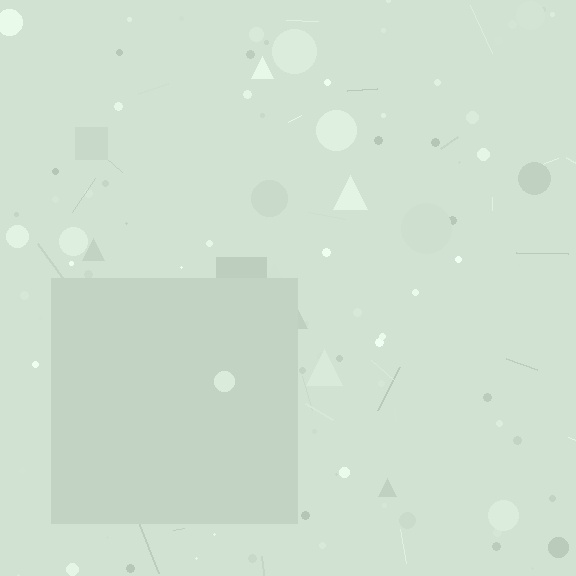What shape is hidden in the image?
A square is hidden in the image.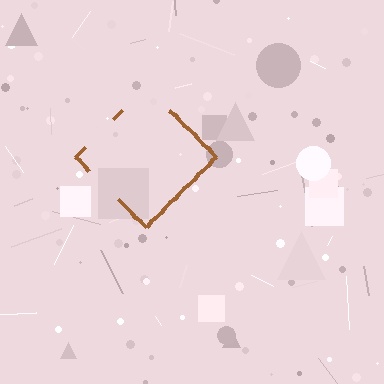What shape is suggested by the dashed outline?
The dashed outline suggests a diamond.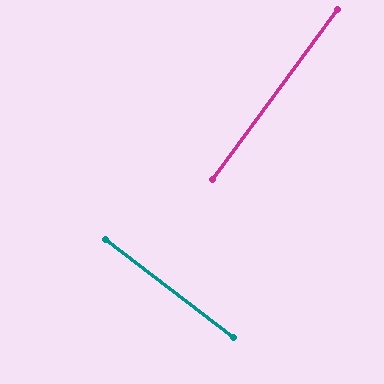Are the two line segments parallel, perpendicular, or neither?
Perpendicular — they meet at approximately 89°.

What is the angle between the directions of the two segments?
Approximately 89 degrees.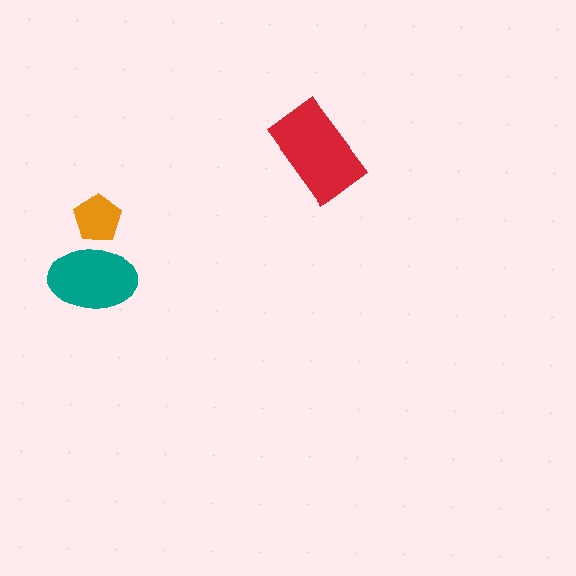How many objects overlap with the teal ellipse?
1 object overlaps with the teal ellipse.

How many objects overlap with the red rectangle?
0 objects overlap with the red rectangle.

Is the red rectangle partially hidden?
No, no other shape covers it.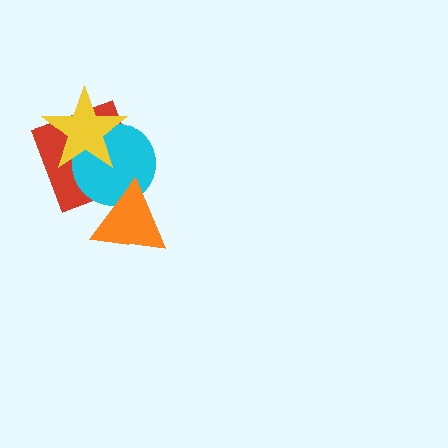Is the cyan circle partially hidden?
Yes, it is partially covered by another shape.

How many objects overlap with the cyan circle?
3 objects overlap with the cyan circle.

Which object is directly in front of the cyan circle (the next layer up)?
The orange triangle is directly in front of the cyan circle.